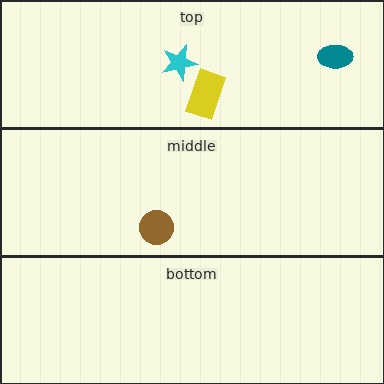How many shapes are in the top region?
3.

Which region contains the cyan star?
The top region.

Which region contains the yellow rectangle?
The top region.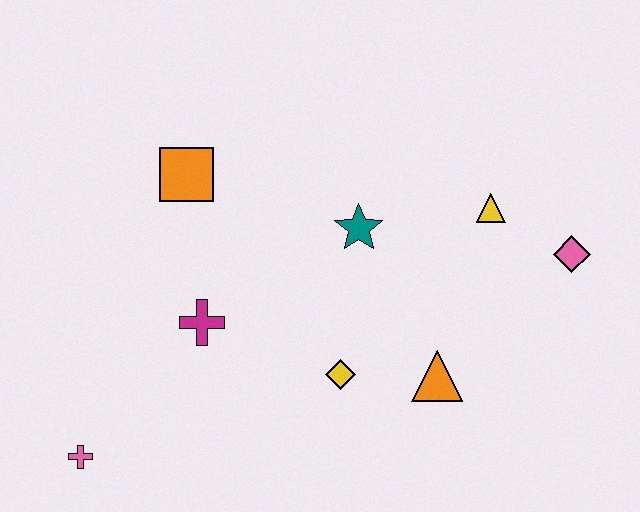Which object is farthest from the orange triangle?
The pink cross is farthest from the orange triangle.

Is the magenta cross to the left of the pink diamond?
Yes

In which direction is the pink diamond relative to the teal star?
The pink diamond is to the right of the teal star.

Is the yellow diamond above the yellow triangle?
No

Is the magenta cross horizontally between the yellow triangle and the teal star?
No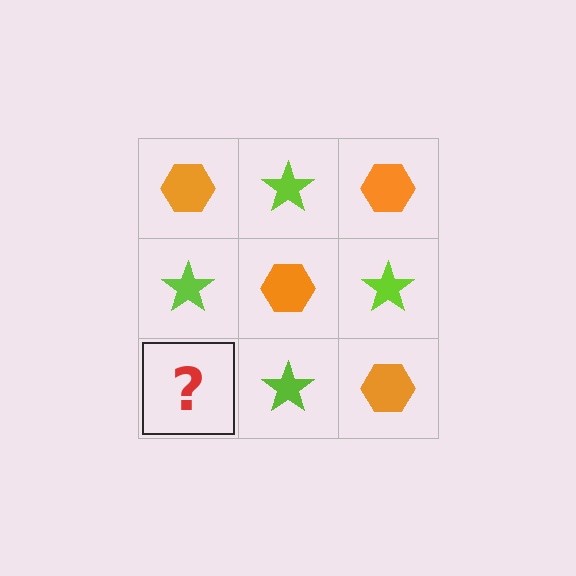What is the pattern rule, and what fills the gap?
The rule is that it alternates orange hexagon and lime star in a checkerboard pattern. The gap should be filled with an orange hexagon.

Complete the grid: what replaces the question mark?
The question mark should be replaced with an orange hexagon.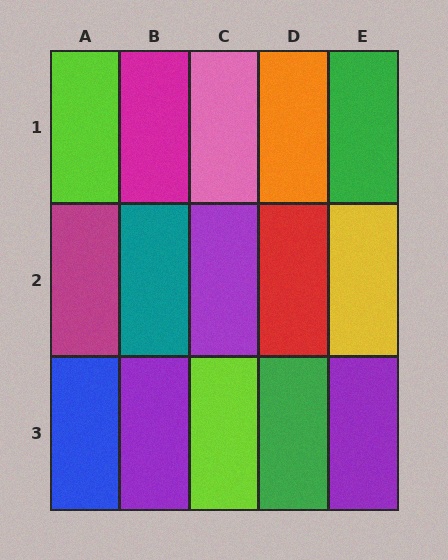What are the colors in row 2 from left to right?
Magenta, teal, purple, red, yellow.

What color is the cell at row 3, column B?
Purple.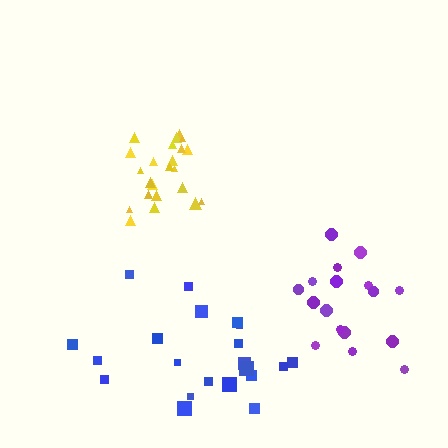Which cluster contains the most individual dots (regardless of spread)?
Yellow (23).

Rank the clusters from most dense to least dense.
yellow, purple, blue.